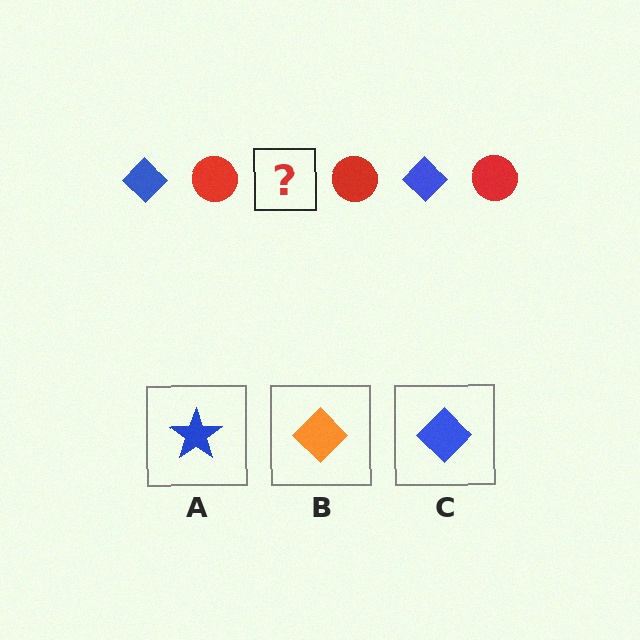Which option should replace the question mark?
Option C.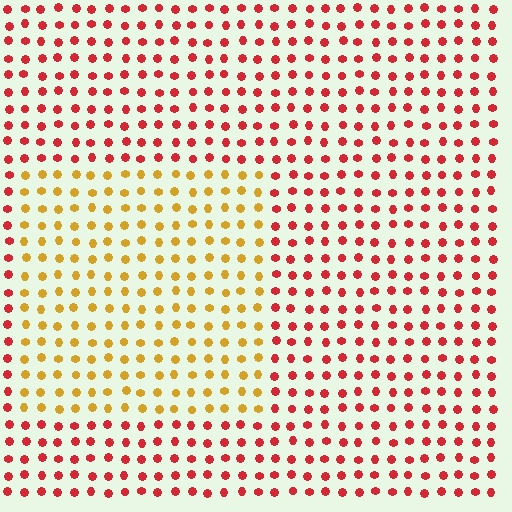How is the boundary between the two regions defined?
The boundary is defined purely by a slight shift in hue (about 48 degrees). Spacing, size, and orientation are identical on both sides.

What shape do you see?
I see a rectangle.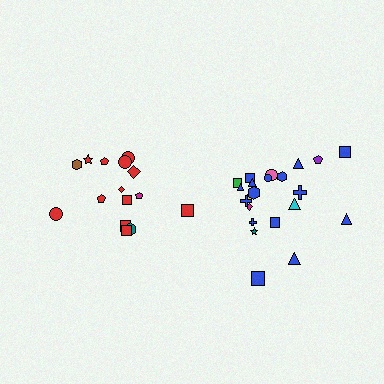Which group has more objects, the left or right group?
The right group.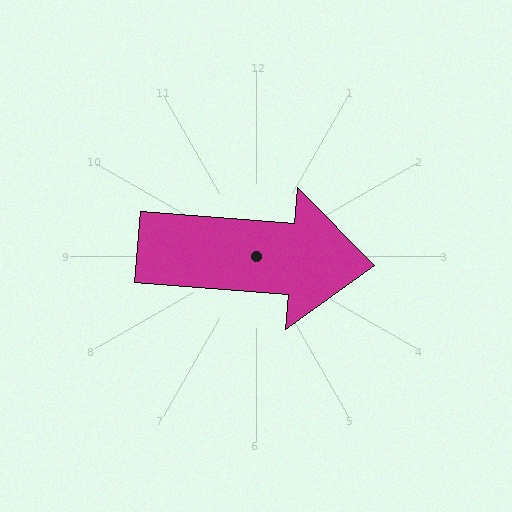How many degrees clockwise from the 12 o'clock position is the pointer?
Approximately 95 degrees.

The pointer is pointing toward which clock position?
Roughly 3 o'clock.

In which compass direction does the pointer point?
East.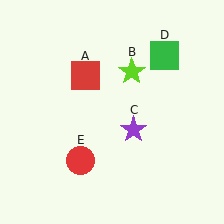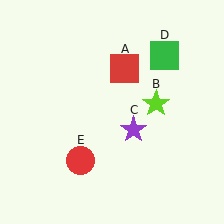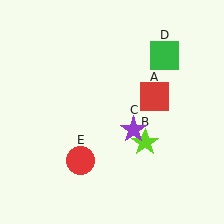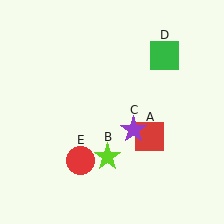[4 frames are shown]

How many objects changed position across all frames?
2 objects changed position: red square (object A), lime star (object B).